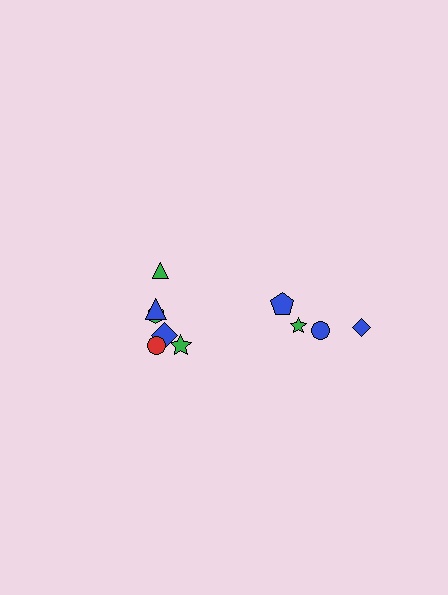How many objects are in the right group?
There are 4 objects.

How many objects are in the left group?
There are 6 objects.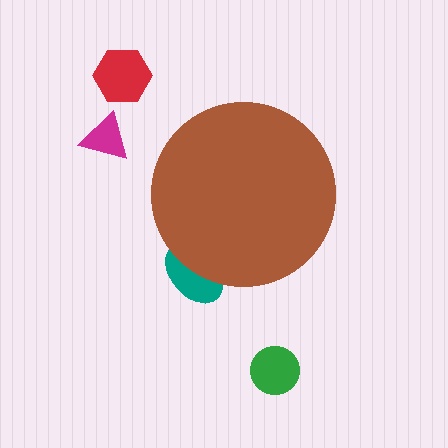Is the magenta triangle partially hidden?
No, the magenta triangle is fully visible.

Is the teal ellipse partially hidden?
Yes, the teal ellipse is partially hidden behind the brown circle.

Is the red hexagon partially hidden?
No, the red hexagon is fully visible.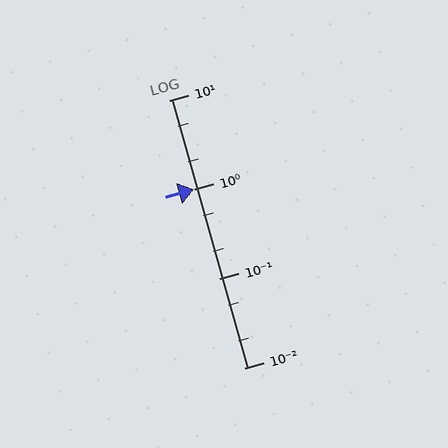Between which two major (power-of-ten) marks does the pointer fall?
The pointer is between 1 and 10.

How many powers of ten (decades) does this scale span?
The scale spans 3 decades, from 0.01 to 10.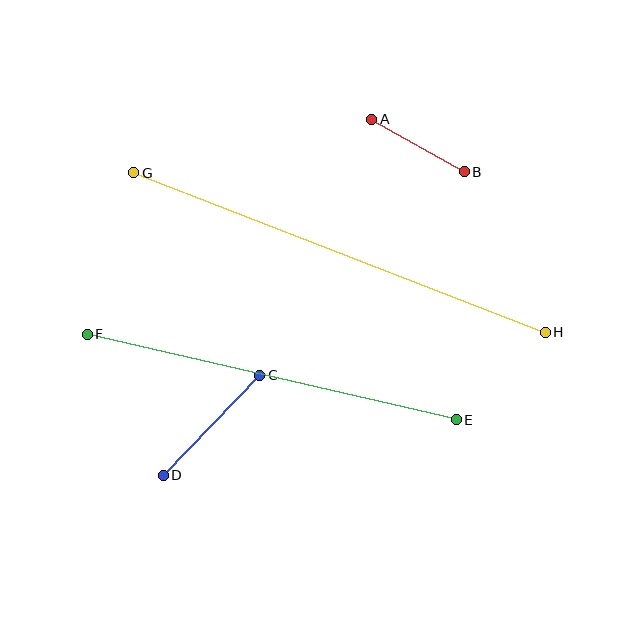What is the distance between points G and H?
The distance is approximately 442 pixels.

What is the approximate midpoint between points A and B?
The midpoint is at approximately (418, 146) pixels.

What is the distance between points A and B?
The distance is approximately 107 pixels.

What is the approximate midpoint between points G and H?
The midpoint is at approximately (340, 252) pixels.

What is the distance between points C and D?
The distance is approximately 139 pixels.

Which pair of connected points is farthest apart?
Points G and H are farthest apart.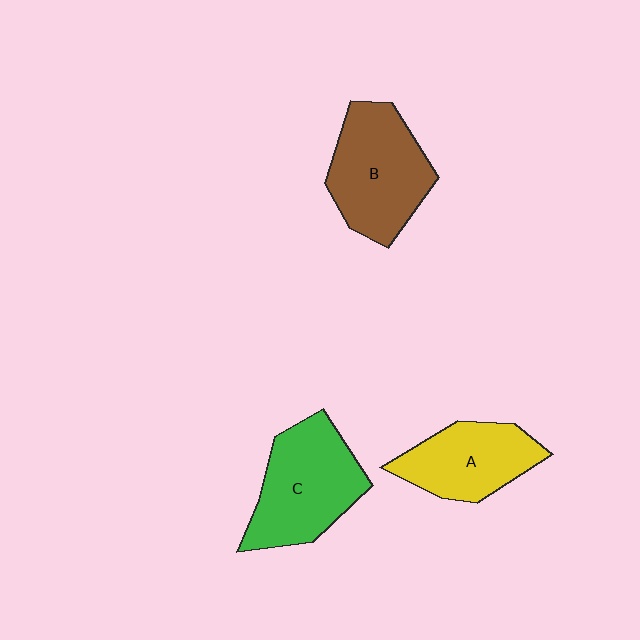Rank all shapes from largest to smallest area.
From largest to smallest: B (brown), C (green), A (yellow).